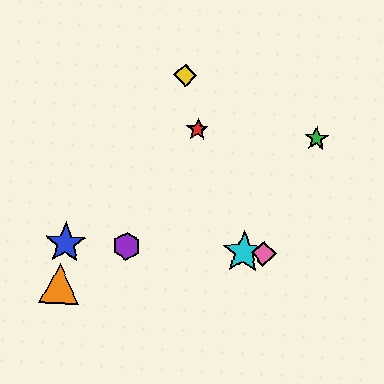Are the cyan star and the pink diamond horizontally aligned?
Yes, both are at y≈253.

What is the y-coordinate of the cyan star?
The cyan star is at y≈253.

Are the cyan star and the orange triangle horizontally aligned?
No, the cyan star is at y≈253 and the orange triangle is at y≈283.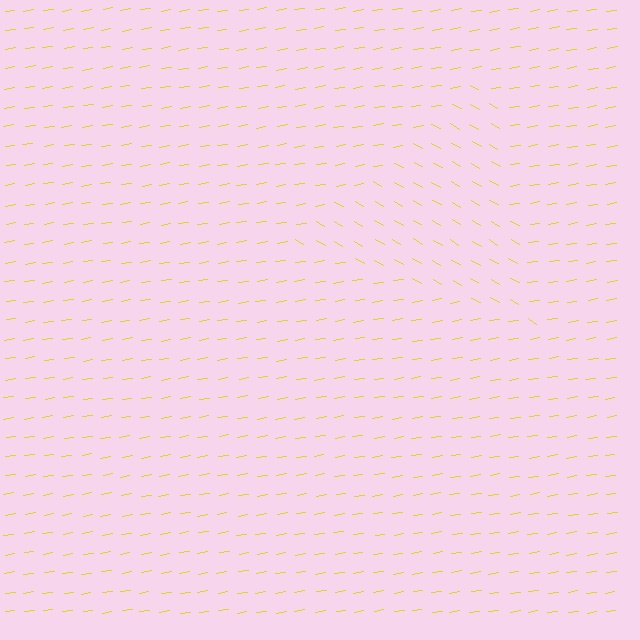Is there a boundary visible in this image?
Yes, there is a texture boundary formed by a change in line orientation.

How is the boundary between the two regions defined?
The boundary is defined purely by a change in line orientation (approximately 38 degrees difference). All lines are the same color and thickness.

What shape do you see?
I see a triangle.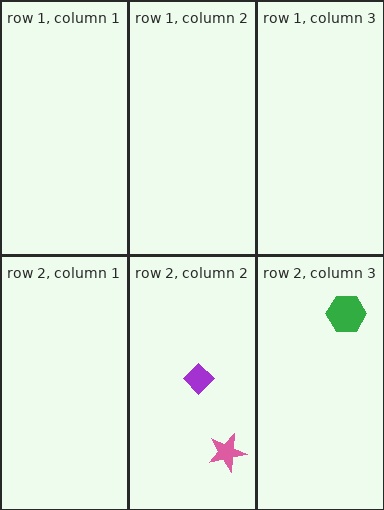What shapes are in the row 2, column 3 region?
The green hexagon.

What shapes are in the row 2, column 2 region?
The purple diamond, the pink star.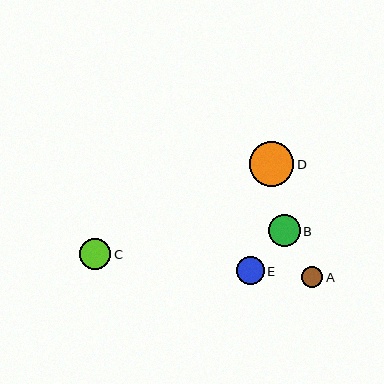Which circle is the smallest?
Circle A is the smallest with a size of approximately 21 pixels.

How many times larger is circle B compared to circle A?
Circle B is approximately 1.5 times the size of circle A.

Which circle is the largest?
Circle D is the largest with a size of approximately 45 pixels.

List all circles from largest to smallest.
From largest to smallest: D, B, C, E, A.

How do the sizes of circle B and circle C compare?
Circle B and circle C are approximately the same size.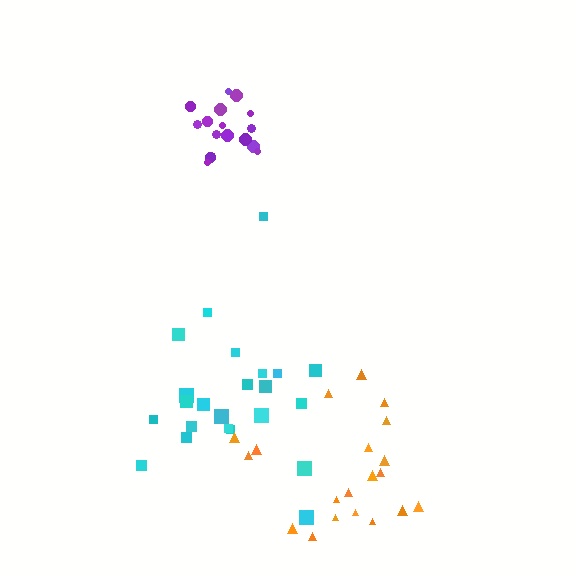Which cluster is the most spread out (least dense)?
Orange.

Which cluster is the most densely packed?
Purple.